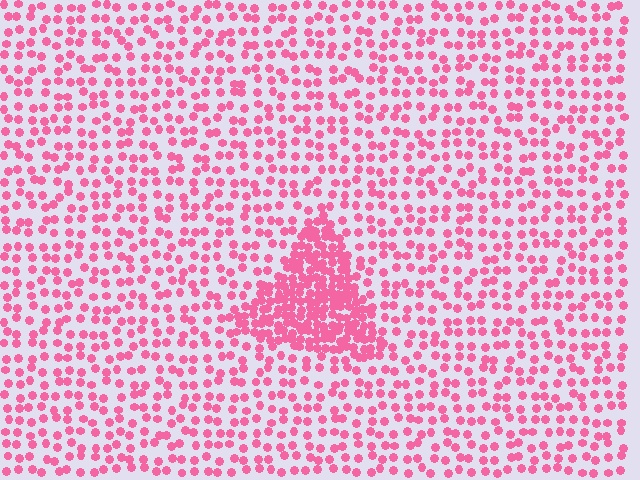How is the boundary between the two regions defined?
The boundary is defined by a change in element density (approximately 2.6x ratio). All elements are the same color, size, and shape.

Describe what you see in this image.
The image contains small pink elements arranged at two different densities. A triangle-shaped region is visible where the elements are more densely packed than the surrounding area.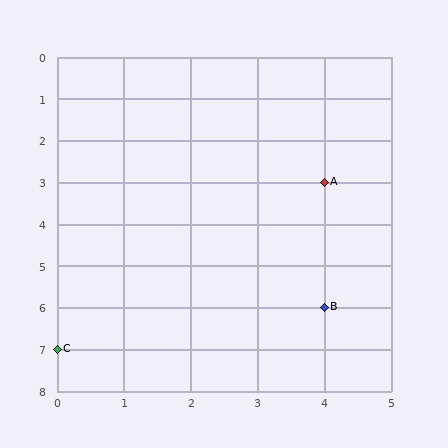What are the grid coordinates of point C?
Point C is at grid coordinates (0, 7).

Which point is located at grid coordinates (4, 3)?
Point A is at (4, 3).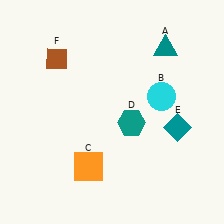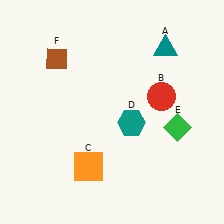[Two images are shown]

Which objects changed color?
B changed from cyan to red. E changed from teal to green.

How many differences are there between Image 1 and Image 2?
There are 2 differences between the two images.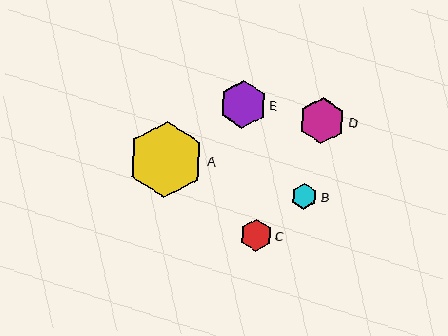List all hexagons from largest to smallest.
From largest to smallest: A, E, D, C, B.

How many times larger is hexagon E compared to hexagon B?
Hexagon E is approximately 1.8 times the size of hexagon B.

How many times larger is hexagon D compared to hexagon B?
Hexagon D is approximately 1.7 times the size of hexagon B.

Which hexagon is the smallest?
Hexagon B is the smallest with a size of approximately 26 pixels.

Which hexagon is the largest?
Hexagon A is the largest with a size of approximately 76 pixels.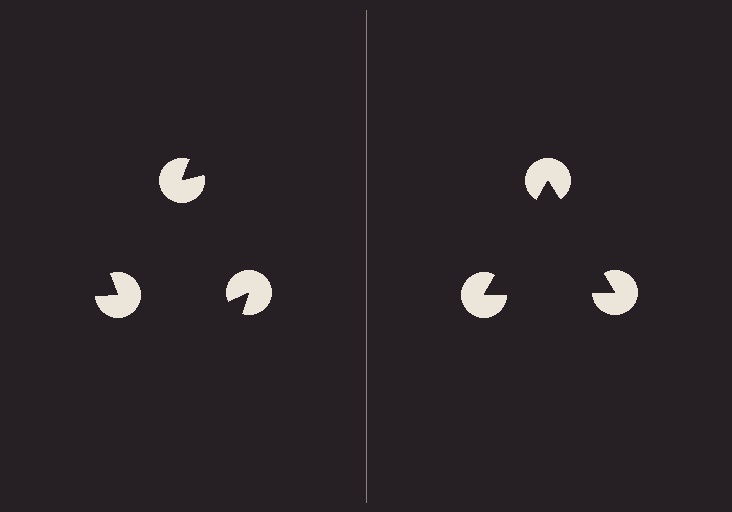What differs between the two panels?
The pac-man discs are positioned identically on both sides; only the wedge orientations differ. On the right they align to a triangle; on the left they are misaligned.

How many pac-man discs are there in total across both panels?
6 — 3 on each side.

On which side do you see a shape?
An illusory triangle appears on the right side. On the left side the wedge cuts are rotated, so no coherent shape forms.